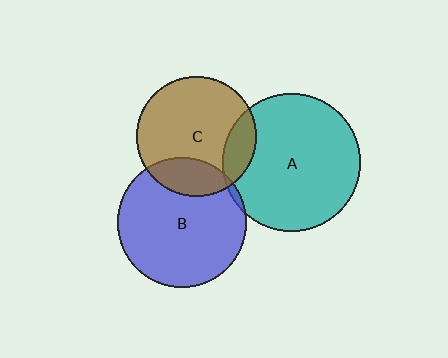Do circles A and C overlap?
Yes.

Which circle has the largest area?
Circle A (teal).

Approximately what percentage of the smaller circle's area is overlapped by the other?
Approximately 15%.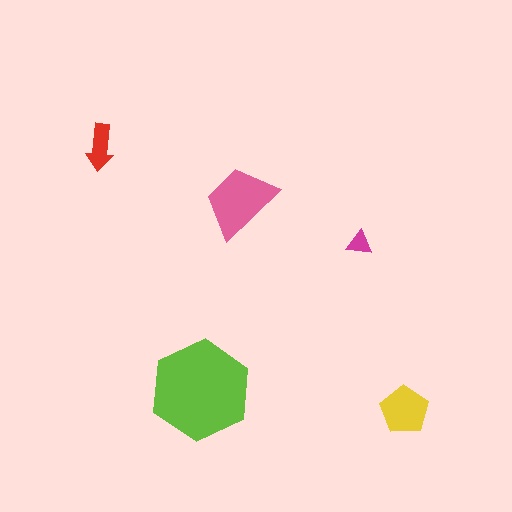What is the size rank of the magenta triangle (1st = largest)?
5th.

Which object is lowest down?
The yellow pentagon is bottommost.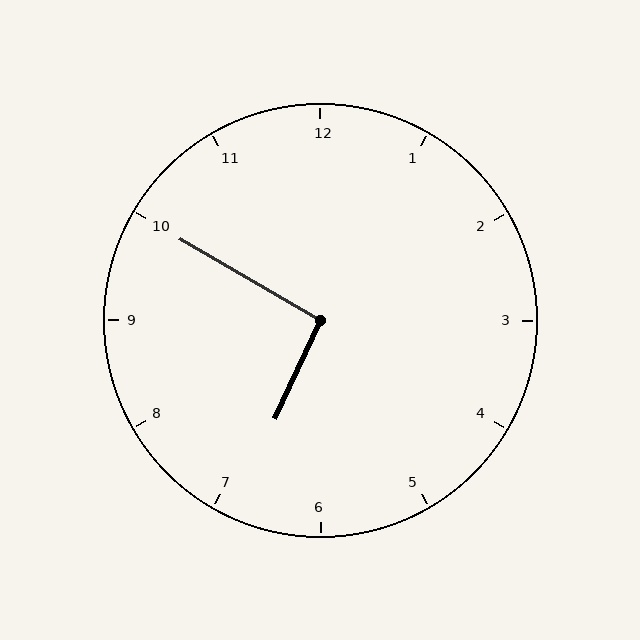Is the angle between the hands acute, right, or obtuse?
It is right.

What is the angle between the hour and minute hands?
Approximately 95 degrees.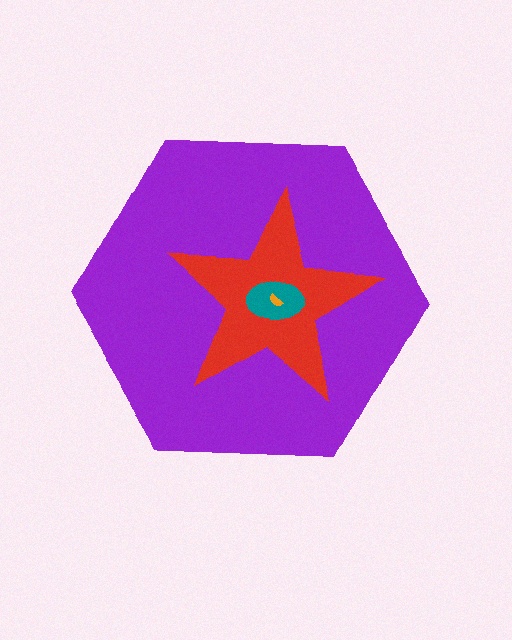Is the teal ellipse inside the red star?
Yes.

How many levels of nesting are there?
4.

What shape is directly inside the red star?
The teal ellipse.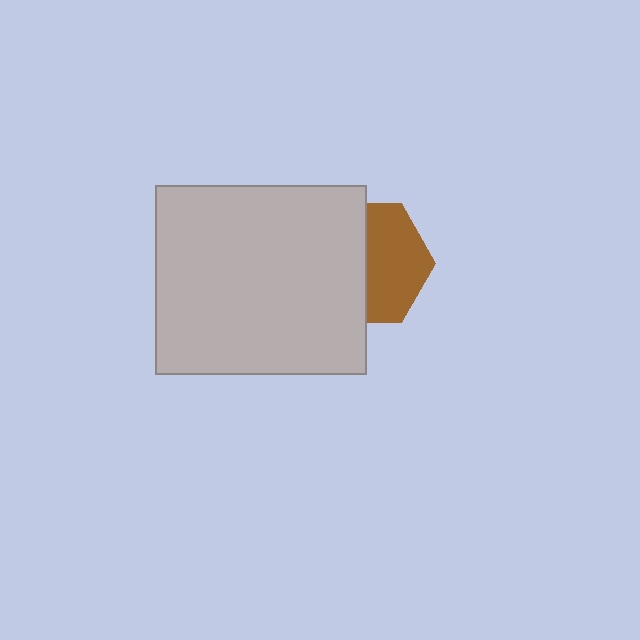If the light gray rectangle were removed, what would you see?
You would see the complete brown hexagon.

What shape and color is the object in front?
The object in front is a light gray rectangle.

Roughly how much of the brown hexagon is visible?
About half of it is visible (roughly 49%).